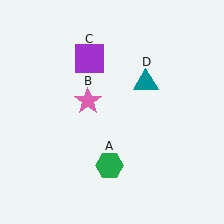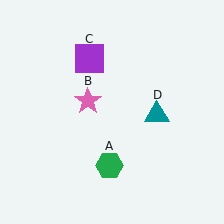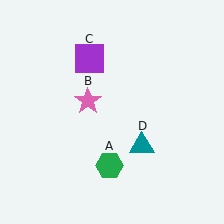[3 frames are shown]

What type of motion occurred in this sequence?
The teal triangle (object D) rotated clockwise around the center of the scene.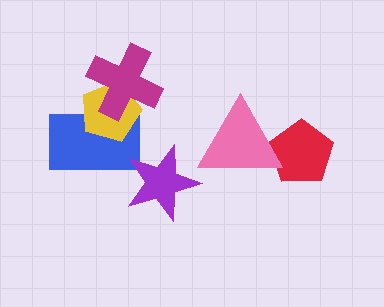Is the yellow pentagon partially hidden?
Yes, it is partially covered by another shape.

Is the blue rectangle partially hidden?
Yes, it is partially covered by another shape.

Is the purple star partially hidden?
No, no other shape covers it.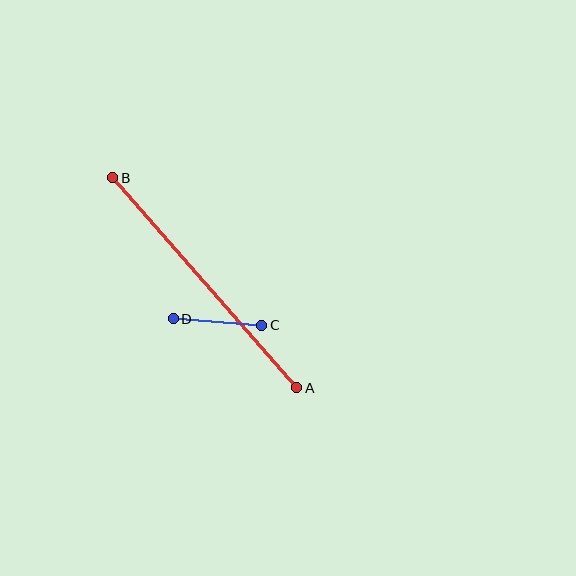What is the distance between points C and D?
The distance is approximately 88 pixels.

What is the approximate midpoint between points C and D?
The midpoint is at approximately (218, 322) pixels.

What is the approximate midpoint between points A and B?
The midpoint is at approximately (205, 283) pixels.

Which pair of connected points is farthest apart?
Points A and B are farthest apart.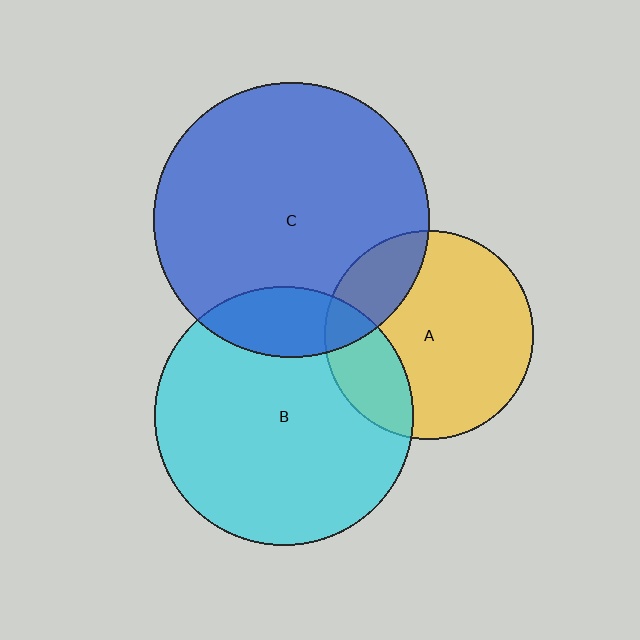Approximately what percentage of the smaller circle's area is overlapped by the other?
Approximately 25%.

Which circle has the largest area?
Circle C (blue).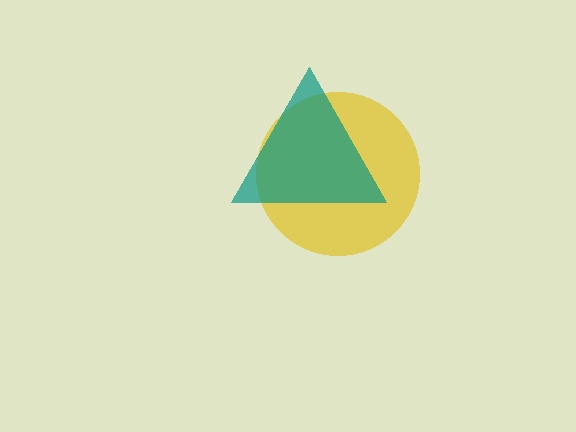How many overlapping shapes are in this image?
There are 2 overlapping shapes in the image.